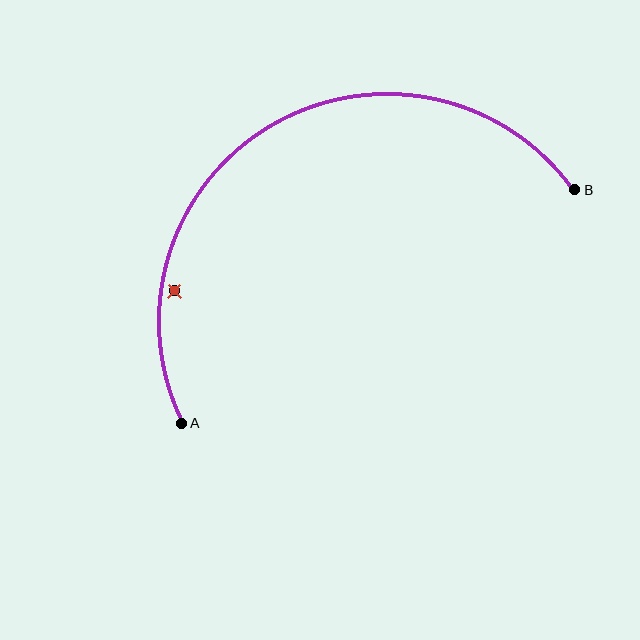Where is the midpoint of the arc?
The arc midpoint is the point on the curve farthest from the straight line joining A and B. It sits above that line.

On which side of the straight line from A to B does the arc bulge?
The arc bulges above the straight line connecting A and B.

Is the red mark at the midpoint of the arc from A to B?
No — the red mark does not lie on the arc at all. It sits slightly inside the curve.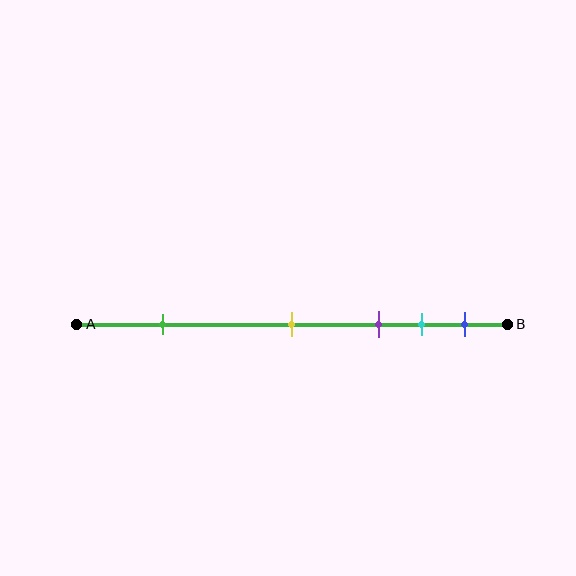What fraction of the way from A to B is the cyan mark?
The cyan mark is approximately 80% (0.8) of the way from A to B.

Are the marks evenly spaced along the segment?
No, the marks are not evenly spaced.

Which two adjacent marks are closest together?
The cyan and blue marks are the closest adjacent pair.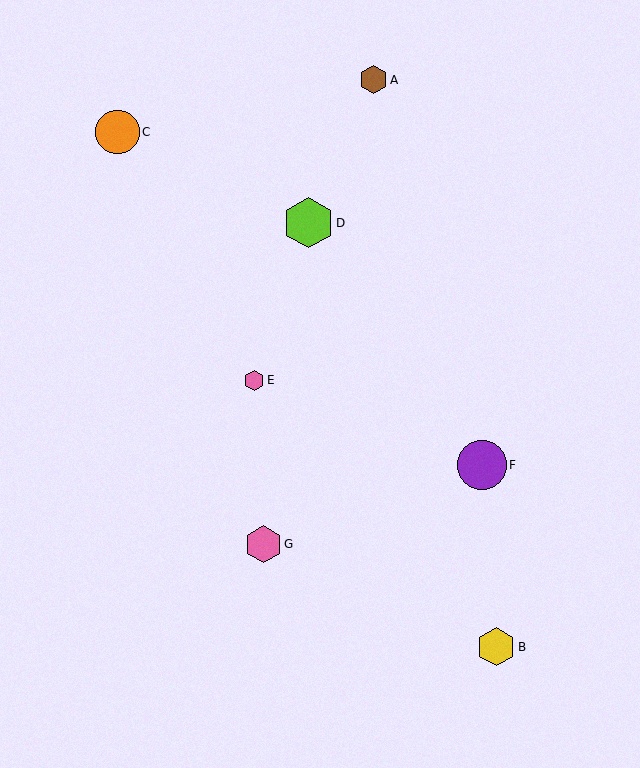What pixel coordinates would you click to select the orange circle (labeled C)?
Click at (118, 132) to select the orange circle C.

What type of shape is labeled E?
Shape E is a pink hexagon.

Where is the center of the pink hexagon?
The center of the pink hexagon is at (254, 380).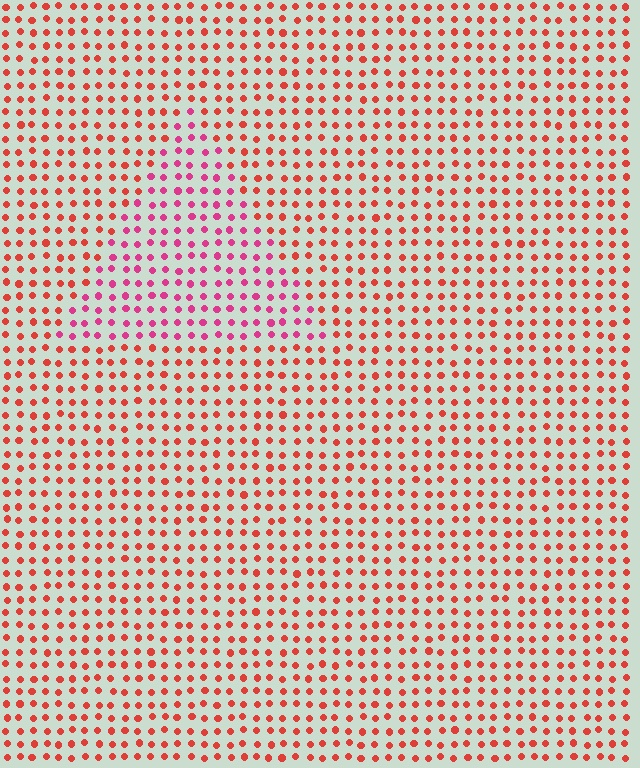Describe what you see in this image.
The image is filled with small red elements in a uniform arrangement. A triangle-shaped region is visible where the elements are tinted to a slightly different hue, forming a subtle color boundary.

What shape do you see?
I see a triangle.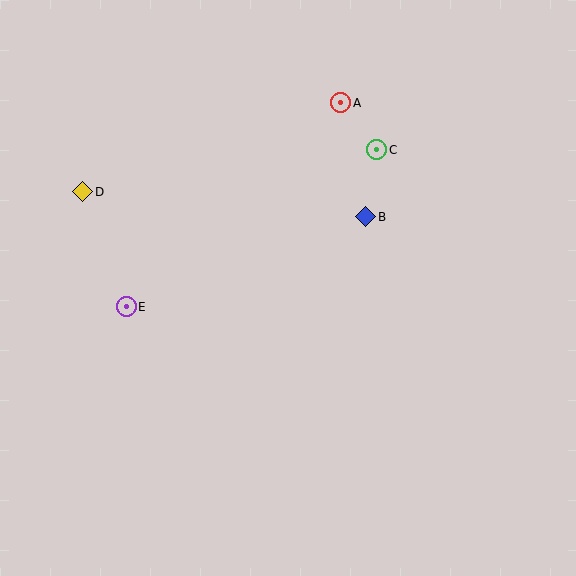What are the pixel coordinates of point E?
Point E is at (126, 307).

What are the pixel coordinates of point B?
Point B is at (366, 217).